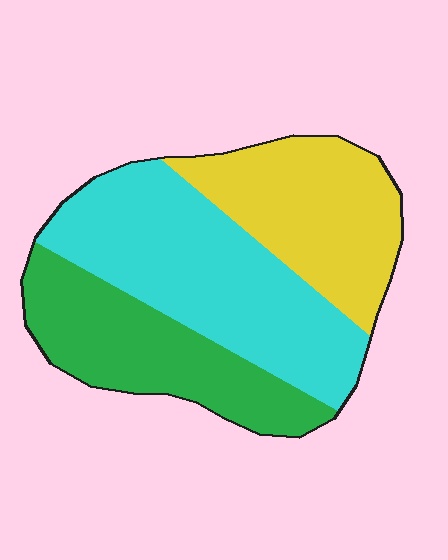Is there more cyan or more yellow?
Cyan.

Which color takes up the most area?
Cyan, at roughly 40%.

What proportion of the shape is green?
Green takes up about one quarter (1/4) of the shape.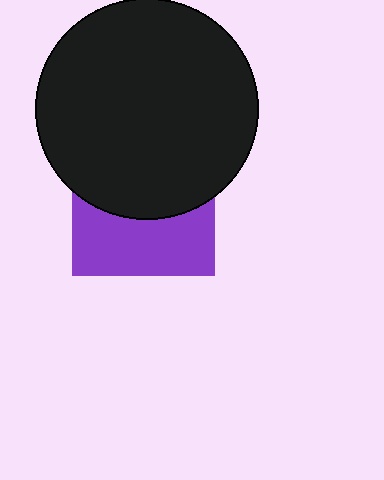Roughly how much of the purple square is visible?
A small part of it is visible (roughly 45%).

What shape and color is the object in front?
The object in front is a black circle.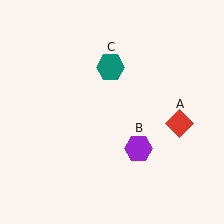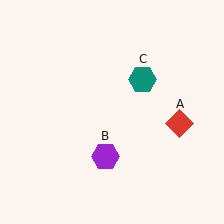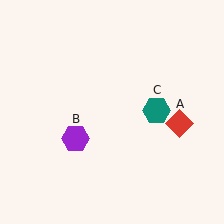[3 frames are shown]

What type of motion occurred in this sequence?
The purple hexagon (object B), teal hexagon (object C) rotated clockwise around the center of the scene.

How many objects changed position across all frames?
2 objects changed position: purple hexagon (object B), teal hexagon (object C).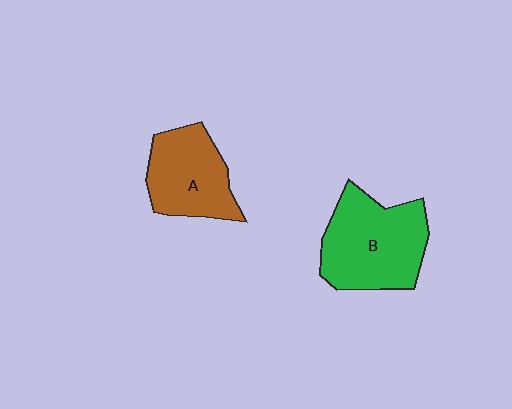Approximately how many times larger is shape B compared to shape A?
Approximately 1.3 times.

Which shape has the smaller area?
Shape A (brown).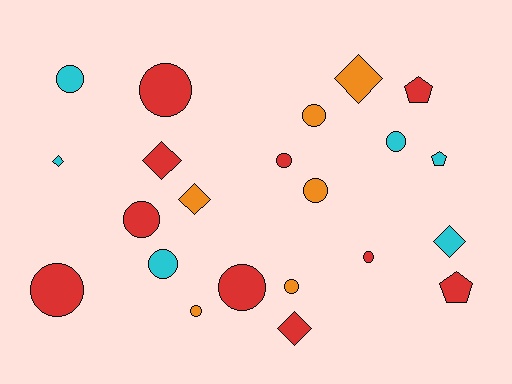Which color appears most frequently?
Red, with 10 objects.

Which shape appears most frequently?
Circle, with 13 objects.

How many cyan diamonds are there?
There are 2 cyan diamonds.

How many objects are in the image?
There are 22 objects.